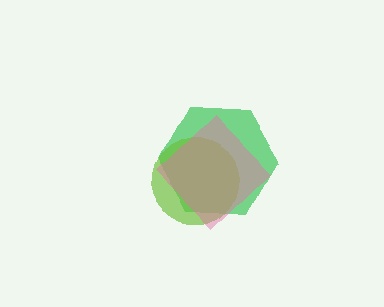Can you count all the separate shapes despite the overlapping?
Yes, there are 3 separate shapes.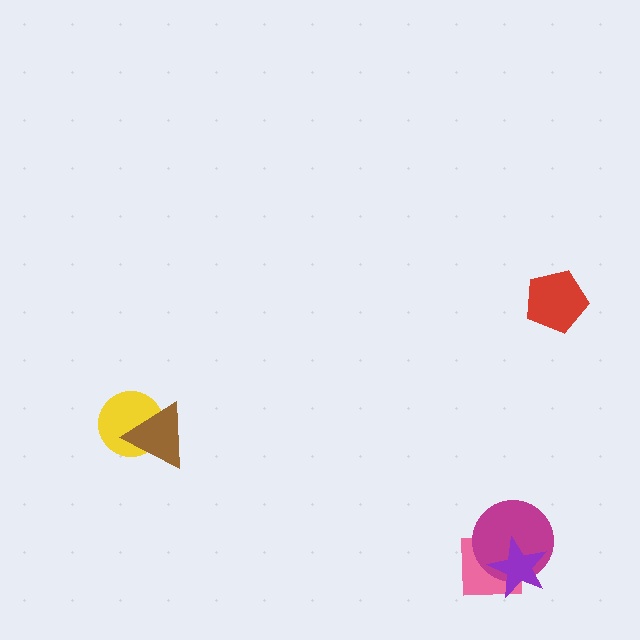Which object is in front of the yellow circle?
The brown triangle is in front of the yellow circle.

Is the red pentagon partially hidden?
No, no other shape covers it.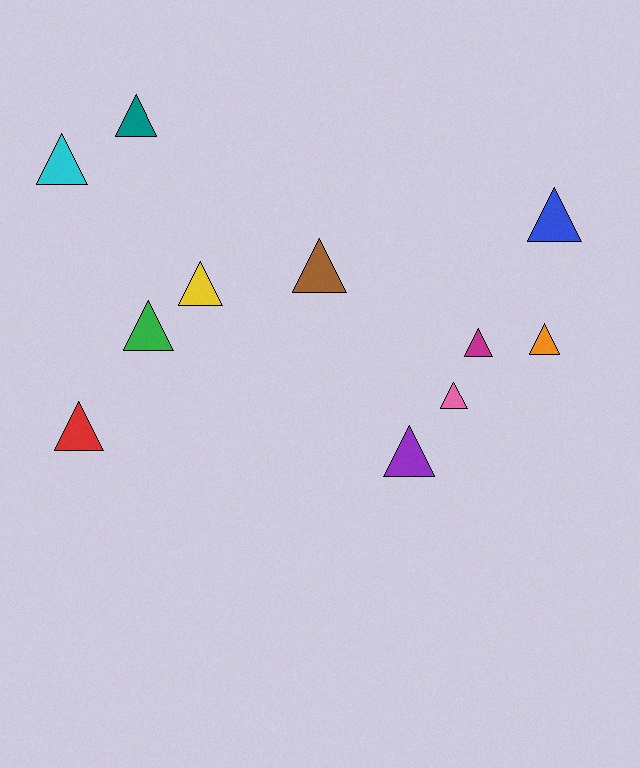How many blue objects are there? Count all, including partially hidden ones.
There is 1 blue object.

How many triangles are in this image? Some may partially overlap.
There are 11 triangles.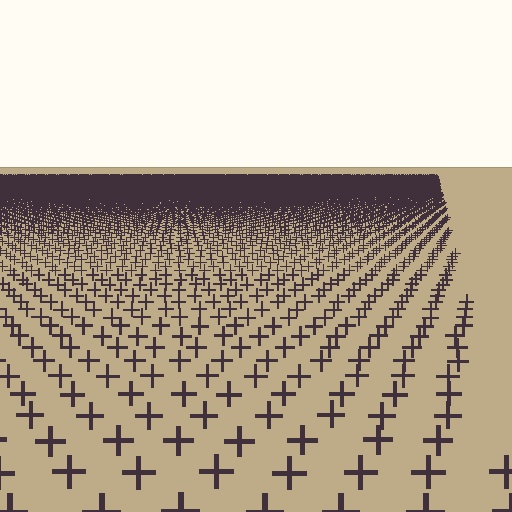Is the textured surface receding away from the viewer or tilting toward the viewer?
The surface is receding away from the viewer. Texture elements get smaller and denser toward the top.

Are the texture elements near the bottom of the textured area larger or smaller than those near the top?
Larger. Near the bottom, elements are closer to the viewer and appear at a bigger on-screen size.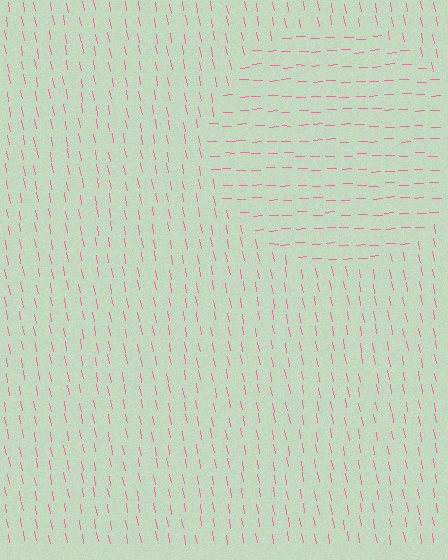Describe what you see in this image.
The image is filled with small pink line segments. A circle region in the image has lines oriented differently from the surrounding lines, creating a visible texture boundary.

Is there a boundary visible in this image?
Yes, there is a texture boundary formed by a change in line orientation.